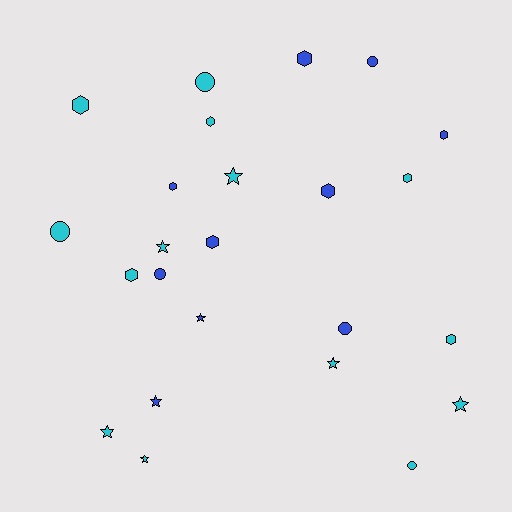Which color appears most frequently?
Cyan, with 14 objects.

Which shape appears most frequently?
Hexagon, with 10 objects.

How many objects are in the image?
There are 24 objects.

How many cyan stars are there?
There are 6 cyan stars.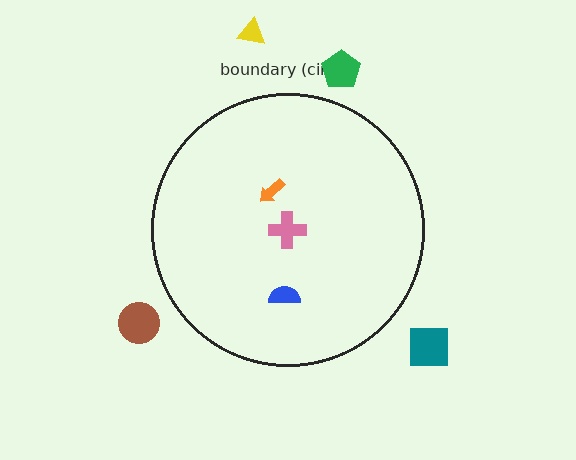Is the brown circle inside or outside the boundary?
Outside.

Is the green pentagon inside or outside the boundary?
Outside.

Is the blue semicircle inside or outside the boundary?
Inside.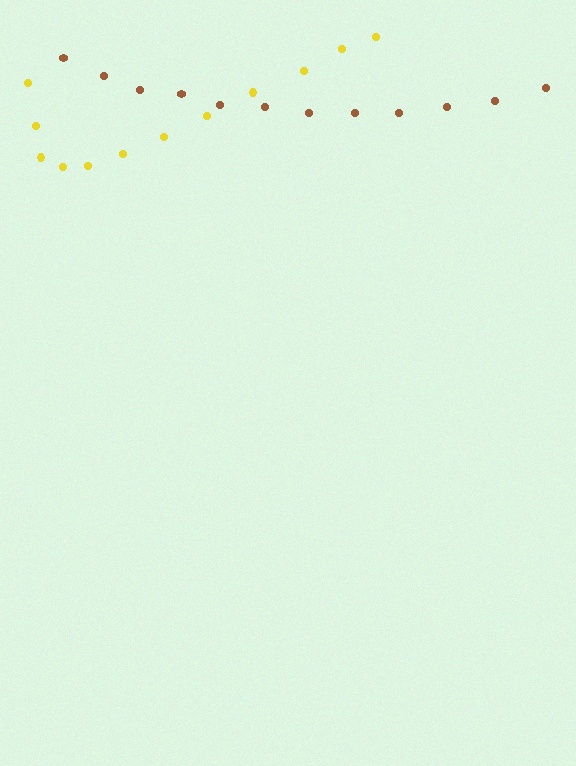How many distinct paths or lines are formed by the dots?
There are 2 distinct paths.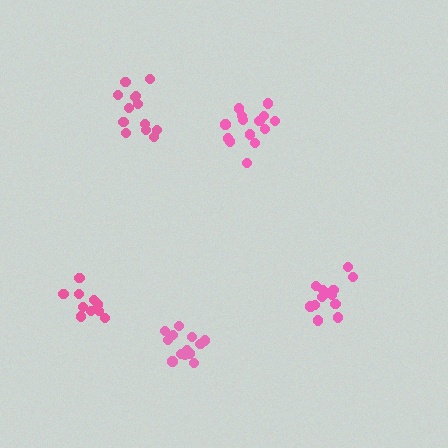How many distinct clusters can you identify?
There are 5 distinct clusters.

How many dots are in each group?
Group 1: 14 dots, Group 2: 13 dots, Group 3: 13 dots, Group 4: 13 dots, Group 5: 10 dots (63 total).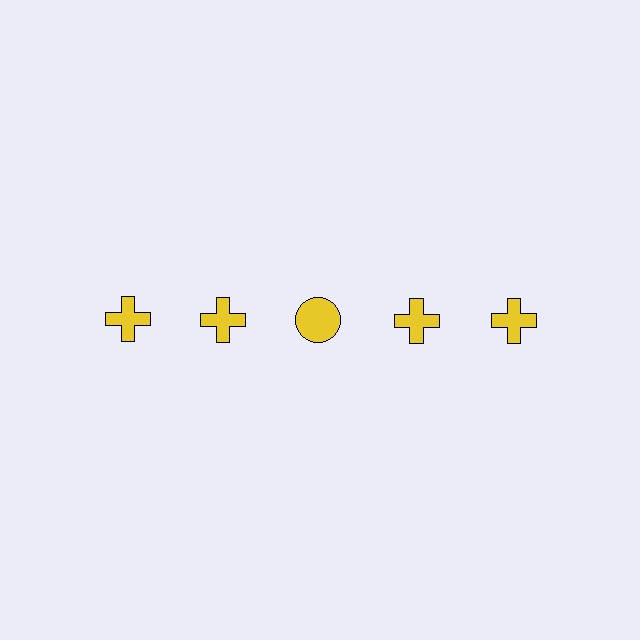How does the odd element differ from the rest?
It has a different shape: circle instead of cross.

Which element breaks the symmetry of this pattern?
The yellow circle in the top row, center column breaks the symmetry. All other shapes are yellow crosses.